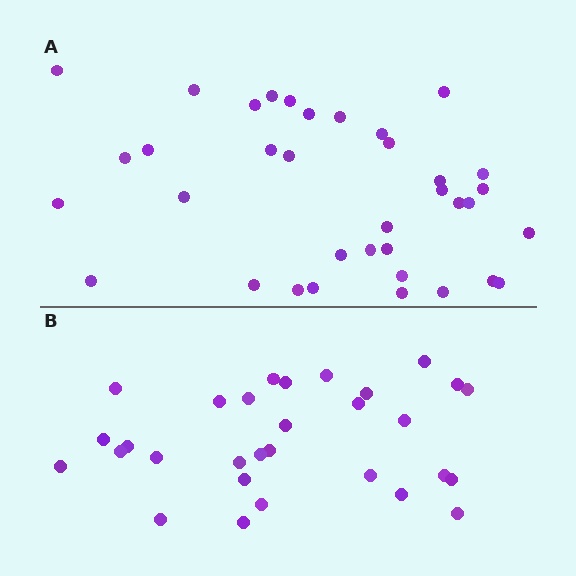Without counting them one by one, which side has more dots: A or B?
Region A (the top region) has more dots.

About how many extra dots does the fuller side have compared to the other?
Region A has about 6 more dots than region B.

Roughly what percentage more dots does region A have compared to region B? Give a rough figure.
About 20% more.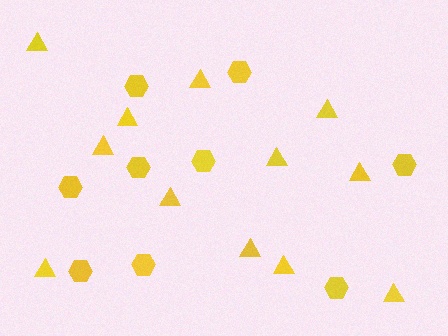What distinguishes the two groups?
There are 2 groups: one group of hexagons (9) and one group of triangles (12).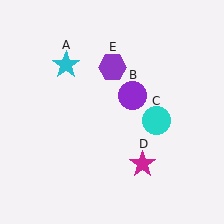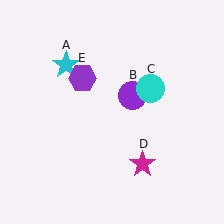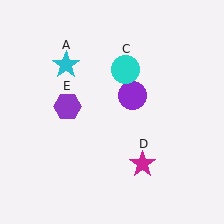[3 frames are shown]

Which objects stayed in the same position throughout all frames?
Cyan star (object A) and purple circle (object B) and magenta star (object D) remained stationary.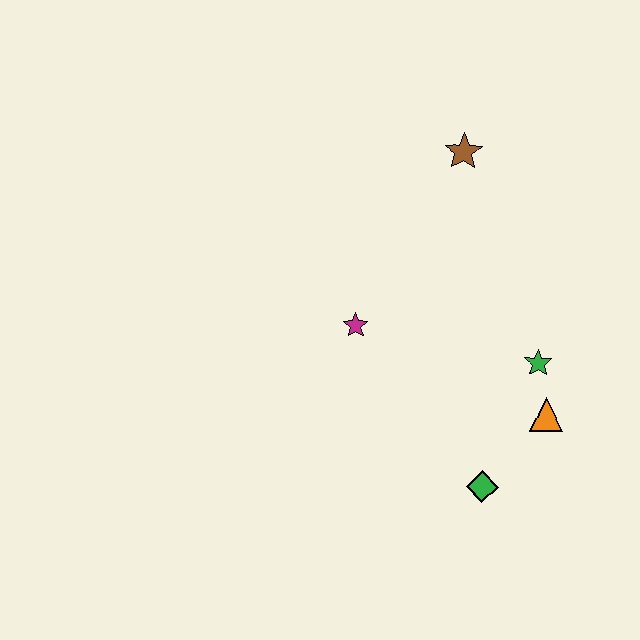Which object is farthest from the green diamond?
The brown star is farthest from the green diamond.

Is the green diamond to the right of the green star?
No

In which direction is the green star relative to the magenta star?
The green star is to the right of the magenta star.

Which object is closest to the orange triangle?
The green star is closest to the orange triangle.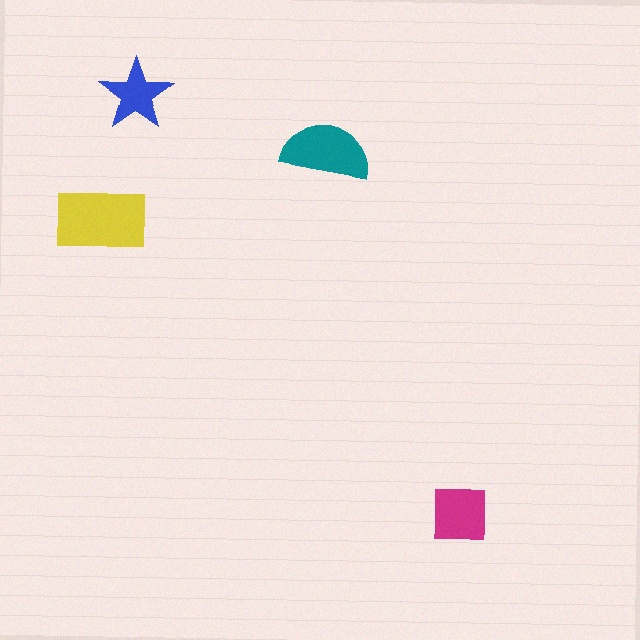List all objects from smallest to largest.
The blue star, the magenta square, the teal semicircle, the yellow rectangle.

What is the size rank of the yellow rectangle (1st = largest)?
1st.